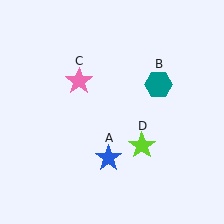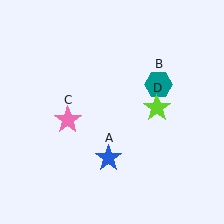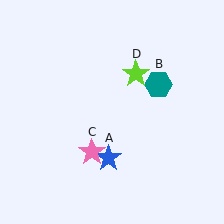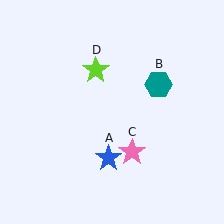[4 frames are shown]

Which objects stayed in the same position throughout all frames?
Blue star (object A) and teal hexagon (object B) remained stationary.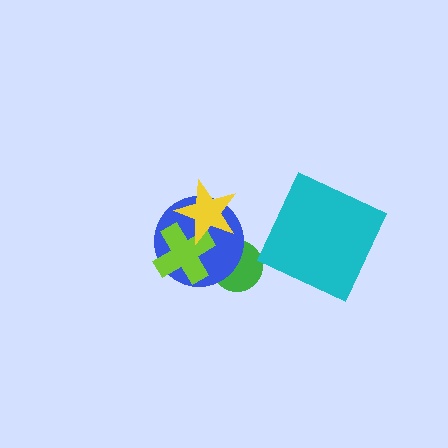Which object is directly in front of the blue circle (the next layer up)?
The lime cross is directly in front of the blue circle.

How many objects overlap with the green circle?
1 object overlaps with the green circle.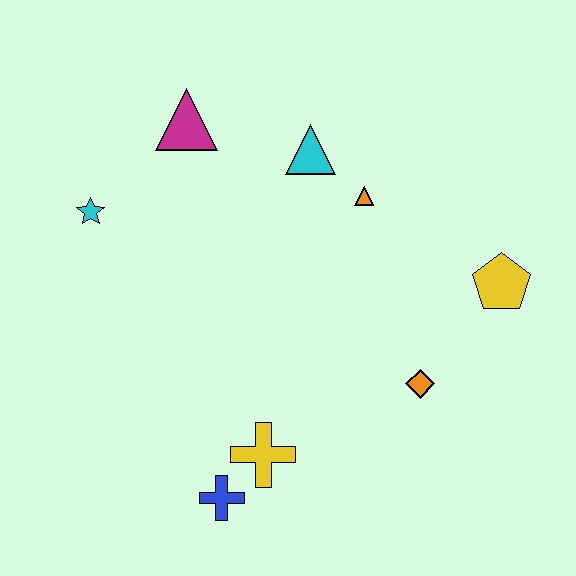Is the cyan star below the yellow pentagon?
No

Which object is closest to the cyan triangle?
The orange triangle is closest to the cyan triangle.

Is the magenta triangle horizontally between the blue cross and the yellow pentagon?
No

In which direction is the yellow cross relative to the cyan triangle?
The yellow cross is below the cyan triangle.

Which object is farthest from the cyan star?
The yellow pentagon is farthest from the cyan star.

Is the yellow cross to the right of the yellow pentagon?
No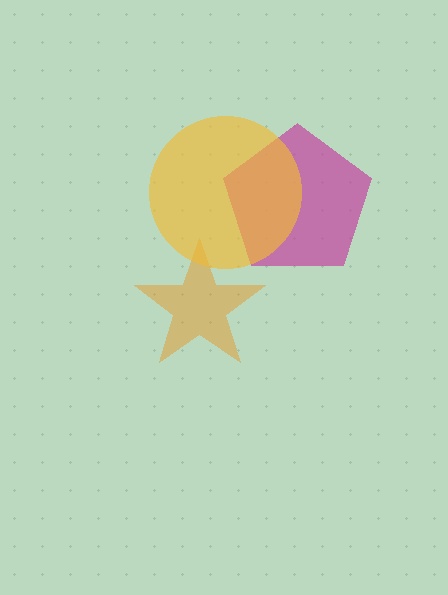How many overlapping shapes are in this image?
There are 3 overlapping shapes in the image.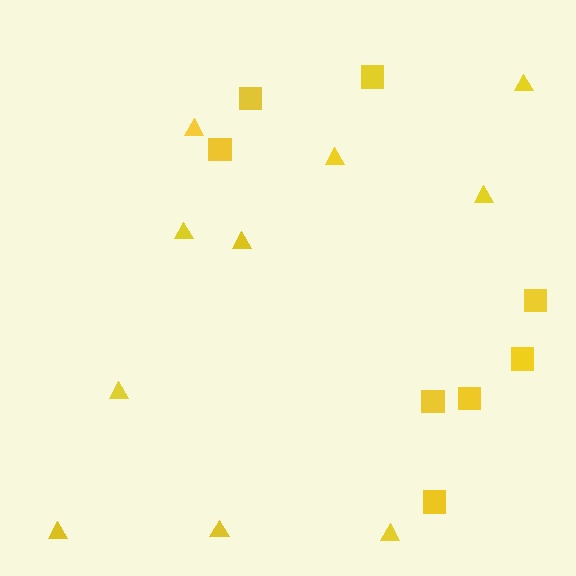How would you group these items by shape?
There are 2 groups: one group of triangles (10) and one group of squares (8).